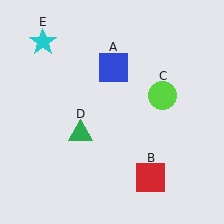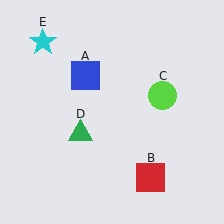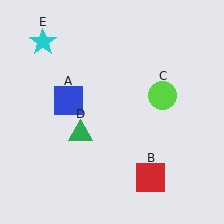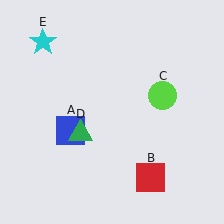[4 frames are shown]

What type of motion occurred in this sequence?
The blue square (object A) rotated counterclockwise around the center of the scene.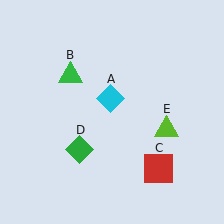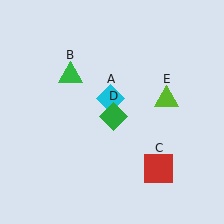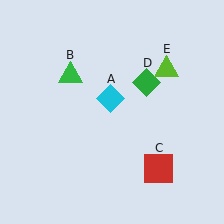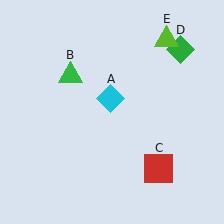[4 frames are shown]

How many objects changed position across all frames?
2 objects changed position: green diamond (object D), lime triangle (object E).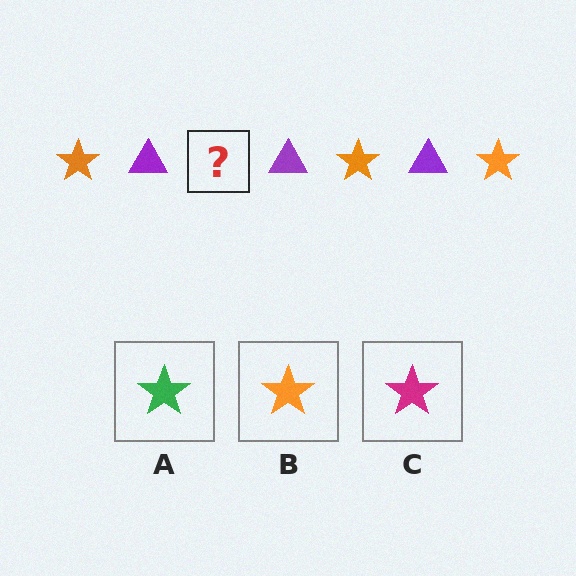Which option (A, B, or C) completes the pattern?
B.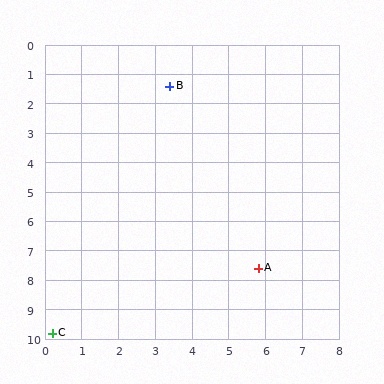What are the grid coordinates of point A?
Point A is at approximately (5.8, 7.6).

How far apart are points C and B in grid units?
Points C and B are about 9.0 grid units apart.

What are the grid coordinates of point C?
Point C is at approximately (0.2, 9.8).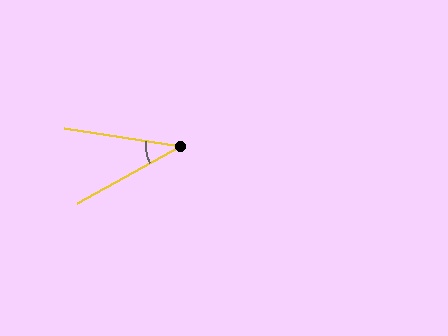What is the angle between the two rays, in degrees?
Approximately 38 degrees.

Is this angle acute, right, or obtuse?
It is acute.